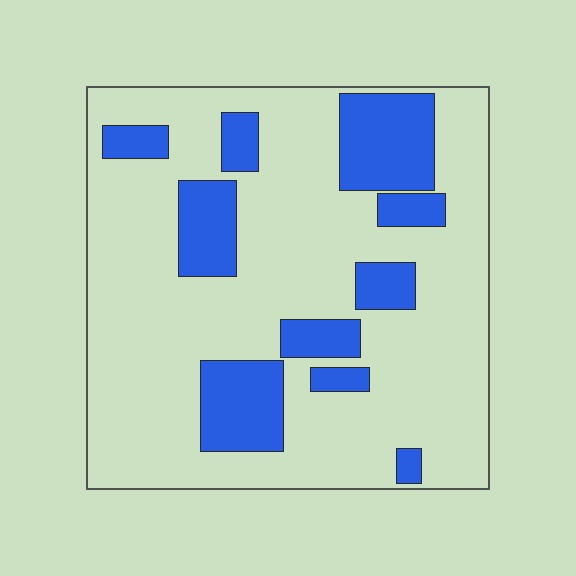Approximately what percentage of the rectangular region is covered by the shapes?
Approximately 25%.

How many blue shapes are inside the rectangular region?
10.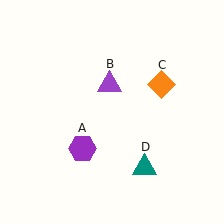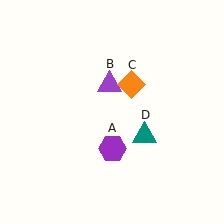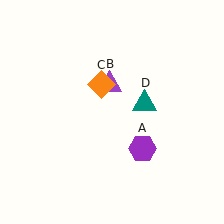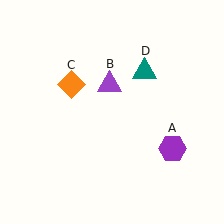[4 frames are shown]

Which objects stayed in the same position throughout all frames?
Purple triangle (object B) remained stationary.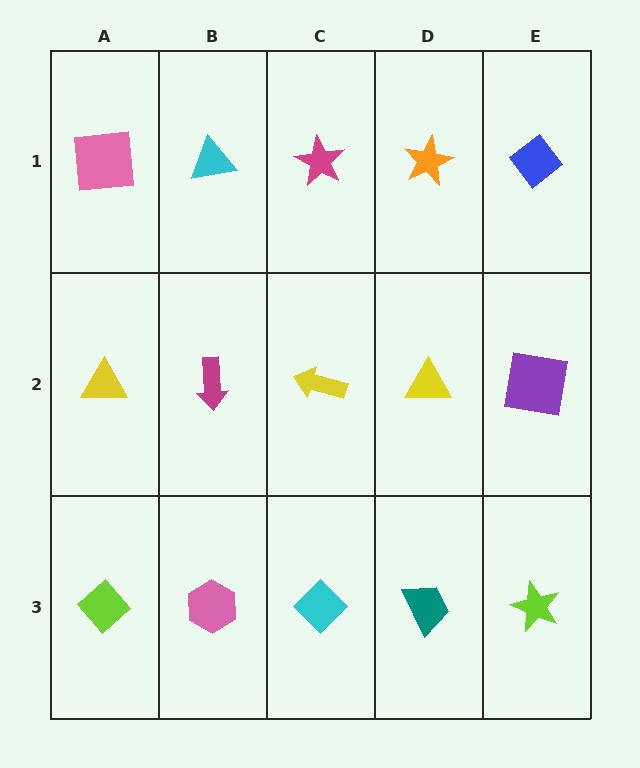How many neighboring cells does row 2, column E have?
3.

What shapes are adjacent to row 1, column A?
A yellow triangle (row 2, column A), a cyan triangle (row 1, column B).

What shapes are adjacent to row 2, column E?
A blue diamond (row 1, column E), a lime star (row 3, column E), a yellow triangle (row 2, column D).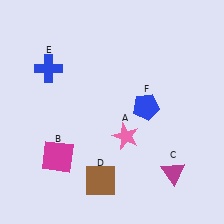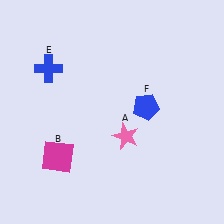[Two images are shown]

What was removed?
The magenta triangle (C), the brown square (D) were removed in Image 2.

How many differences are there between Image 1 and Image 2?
There are 2 differences between the two images.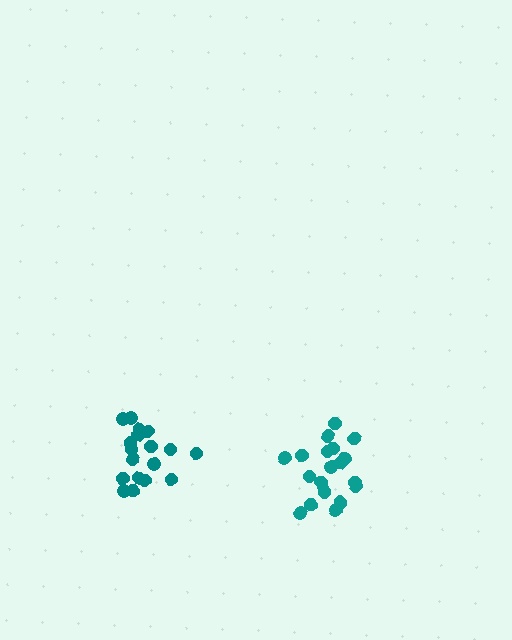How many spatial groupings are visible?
There are 2 spatial groupings.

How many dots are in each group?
Group 1: 19 dots, Group 2: 18 dots (37 total).